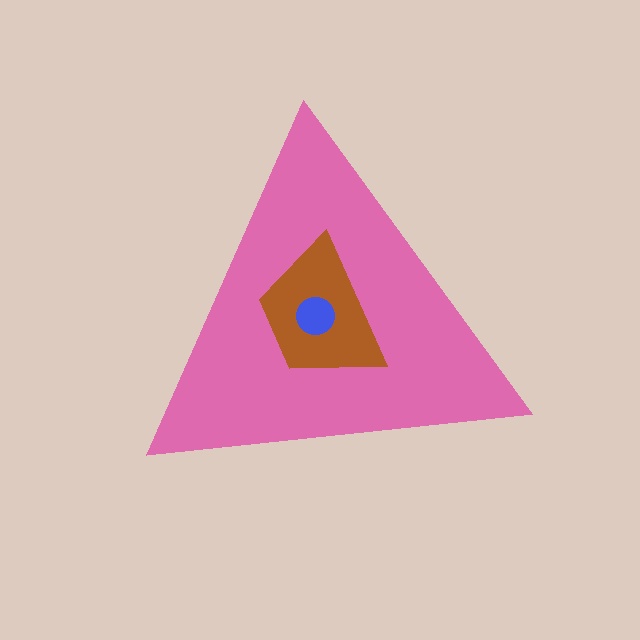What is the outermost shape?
The pink triangle.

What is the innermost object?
The blue circle.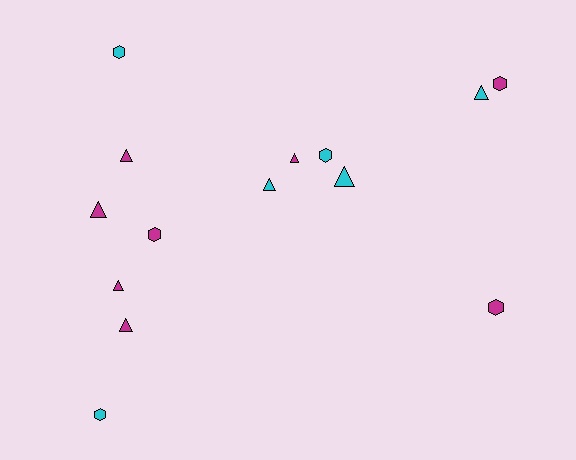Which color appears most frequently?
Magenta, with 8 objects.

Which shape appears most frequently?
Triangle, with 8 objects.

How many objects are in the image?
There are 14 objects.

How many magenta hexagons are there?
There are 3 magenta hexagons.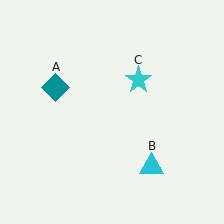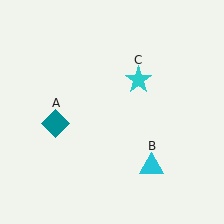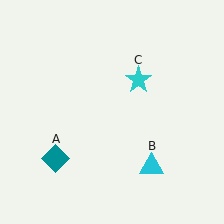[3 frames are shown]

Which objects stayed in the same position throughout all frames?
Cyan triangle (object B) and cyan star (object C) remained stationary.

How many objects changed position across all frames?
1 object changed position: teal diamond (object A).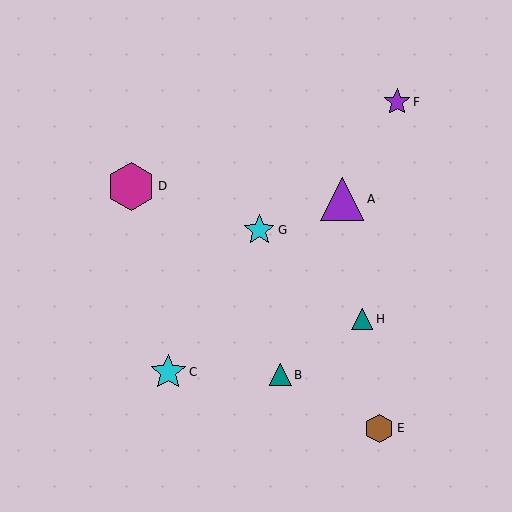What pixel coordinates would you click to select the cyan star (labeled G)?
Click at (259, 230) to select the cyan star G.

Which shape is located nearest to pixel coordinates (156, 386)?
The cyan star (labeled C) at (168, 372) is nearest to that location.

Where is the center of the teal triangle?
The center of the teal triangle is at (362, 319).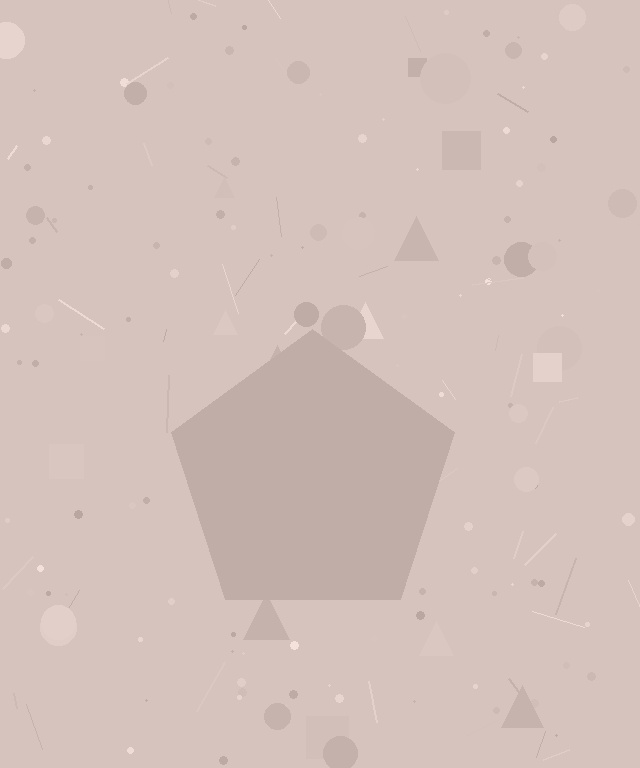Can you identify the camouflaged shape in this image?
The camouflaged shape is a pentagon.